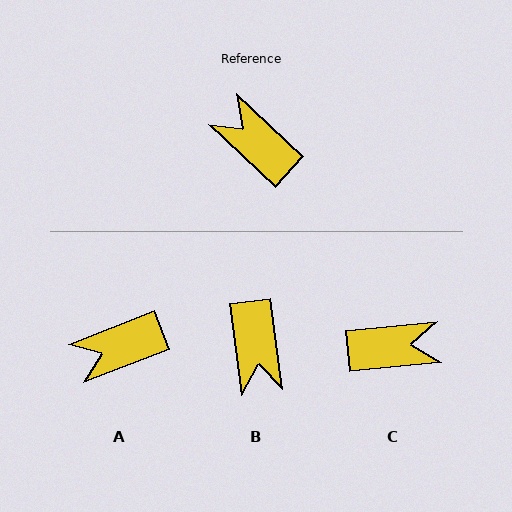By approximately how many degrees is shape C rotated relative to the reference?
Approximately 131 degrees clockwise.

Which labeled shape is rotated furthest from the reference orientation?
B, about 141 degrees away.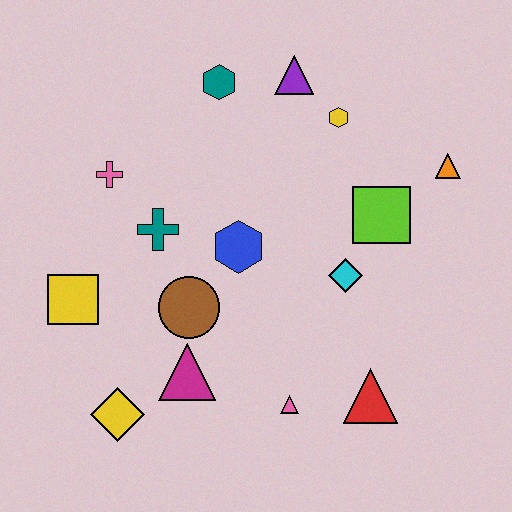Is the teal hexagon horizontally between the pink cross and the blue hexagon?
Yes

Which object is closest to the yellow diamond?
The magenta triangle is closest to the yellow diamond.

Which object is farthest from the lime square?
The yellow diamond is farthest from the lime square.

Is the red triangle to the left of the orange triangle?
Yes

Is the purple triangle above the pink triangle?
Yes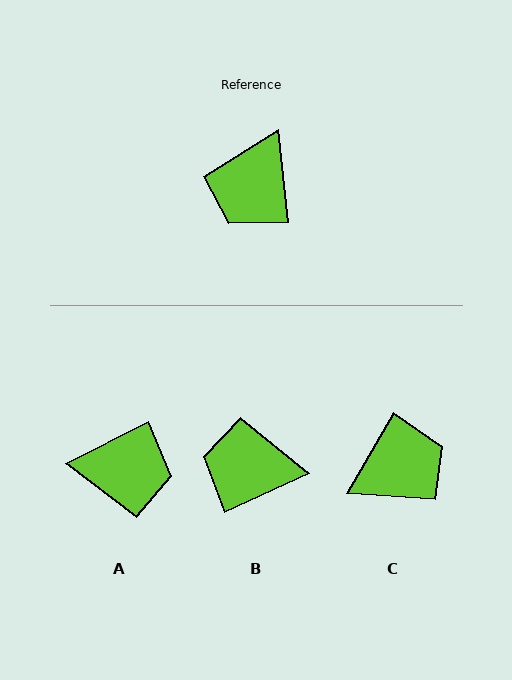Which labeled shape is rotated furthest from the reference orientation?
C, about 144 degrees away.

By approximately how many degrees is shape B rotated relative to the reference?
Approximately 71 degrees clockwise.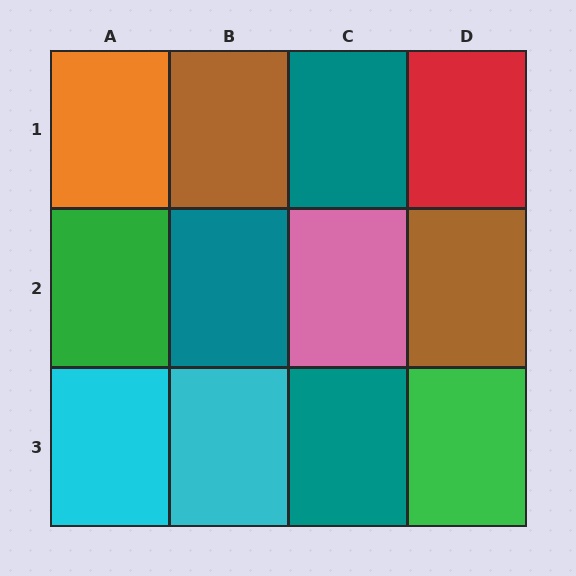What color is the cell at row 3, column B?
Cyan.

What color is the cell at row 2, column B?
Teal.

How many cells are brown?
2 cells are brown.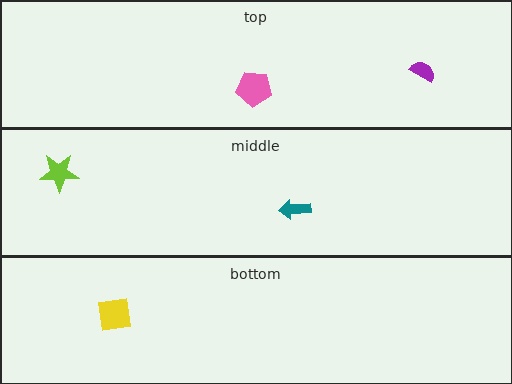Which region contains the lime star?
The middle region.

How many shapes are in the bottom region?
1.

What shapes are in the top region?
The pink pentagon, the purple semicircle.